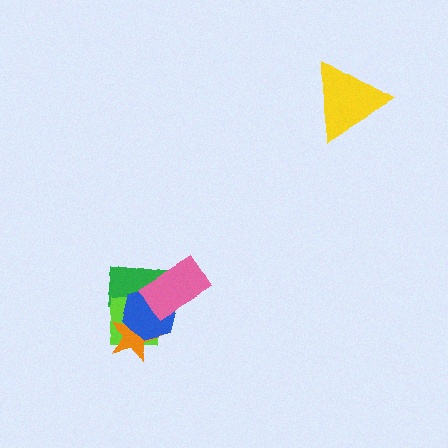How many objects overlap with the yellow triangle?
0 objects overlap with the yellow triangle.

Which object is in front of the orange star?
The blue hexagon is in front of the orange star.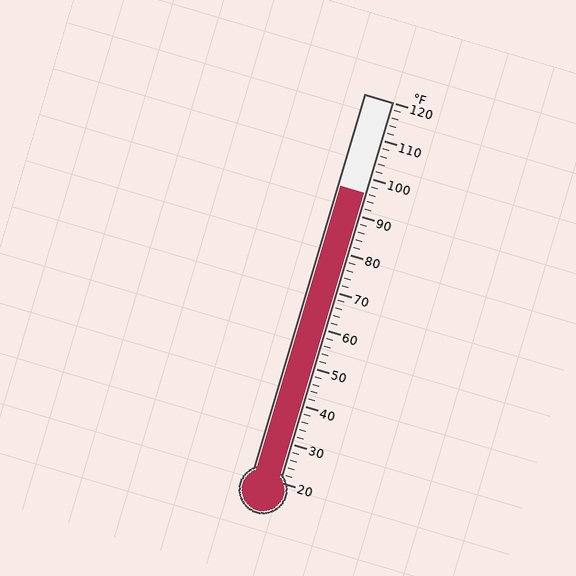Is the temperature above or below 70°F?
The temperature is above 70°F.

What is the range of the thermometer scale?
The thermometer scale ranges from 20°F to 120°F.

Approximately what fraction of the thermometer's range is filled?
The thermometer is filled to approximately 75% of its range.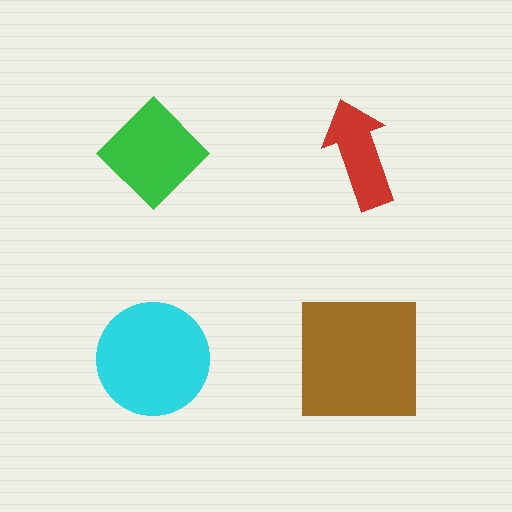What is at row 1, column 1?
A green diamond.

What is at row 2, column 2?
A brown square.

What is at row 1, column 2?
A red arrow.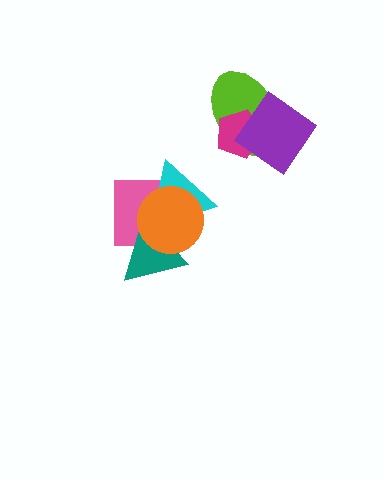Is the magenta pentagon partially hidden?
Yes, it is partially covered by another shape.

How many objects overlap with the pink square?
3 objects overlap with the pink square.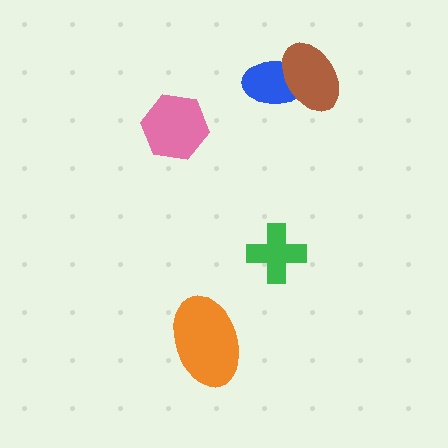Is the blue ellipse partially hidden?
Yes, it is partially covered by another shape.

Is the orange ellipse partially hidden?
No, no other shape covers it.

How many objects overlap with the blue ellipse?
1 object overlaps with the blue ellipse.